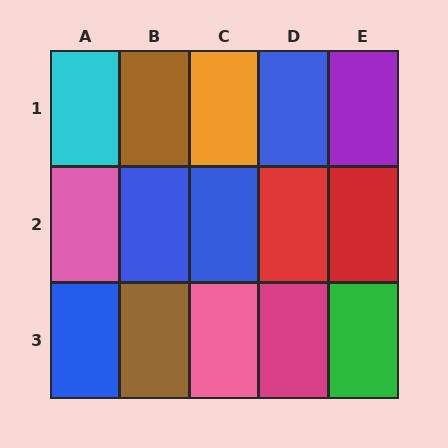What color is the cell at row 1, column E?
Purple.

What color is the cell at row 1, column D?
Blue.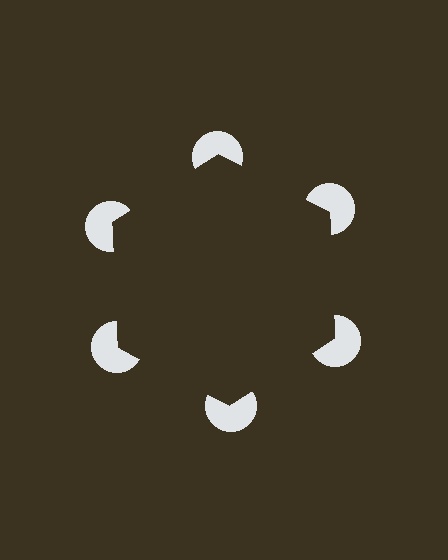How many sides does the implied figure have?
6 sides.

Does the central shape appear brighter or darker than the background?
It typically appears slightly darker than the background, even though no actual brightness change is drawn.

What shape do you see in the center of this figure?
An illusory hexagon — its edges are inferred from the aligned wedge cuts in the pac-man discs, not physically drawn.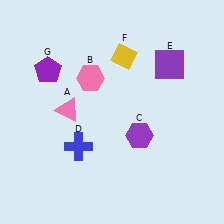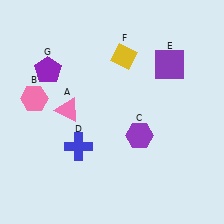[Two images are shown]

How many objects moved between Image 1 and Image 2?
1 object moved between the two images.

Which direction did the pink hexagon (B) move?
The pink hexagon (B) moved left.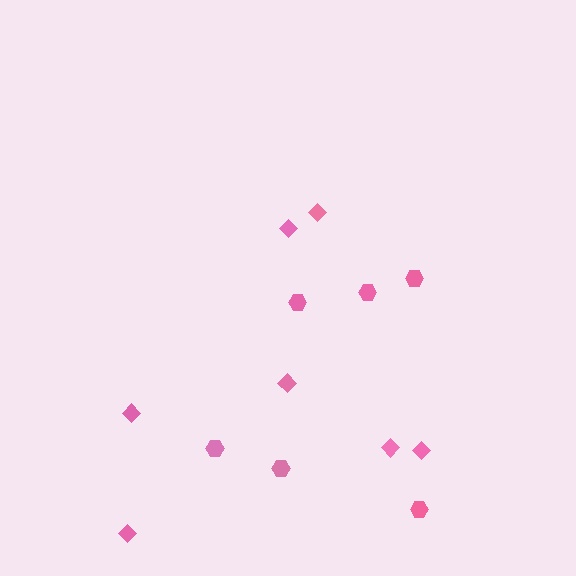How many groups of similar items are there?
There are 2 groups: one group of hexagons (6) and one group of diamonds (7).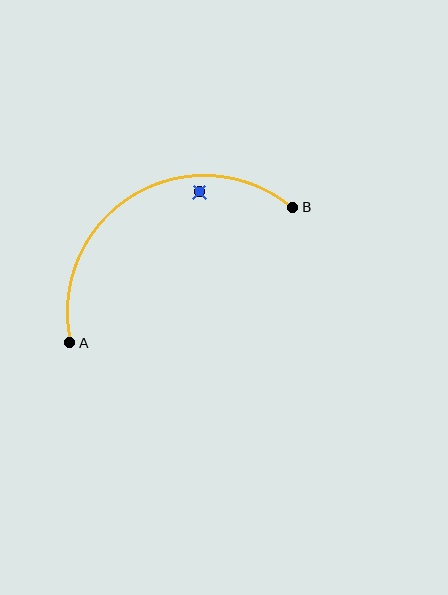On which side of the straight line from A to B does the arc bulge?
The arc bulges above the straight line connecting A and B.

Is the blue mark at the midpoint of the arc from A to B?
No — the blue mark does not lie on the arc at all. It sits slightly inside the curve.